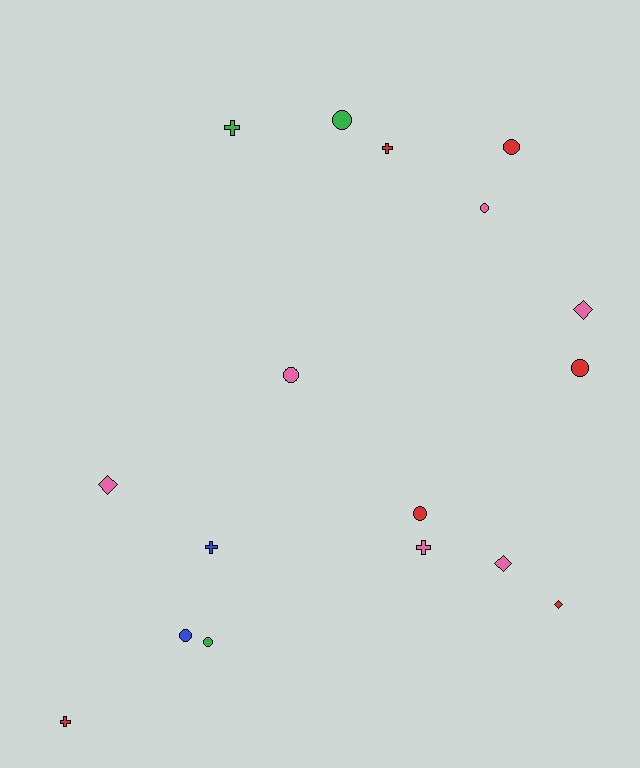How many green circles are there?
There are 2 green circles.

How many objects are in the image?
There are 17 objects.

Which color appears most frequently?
Red, with 6 objects.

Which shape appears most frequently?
Circle, with 8 objects.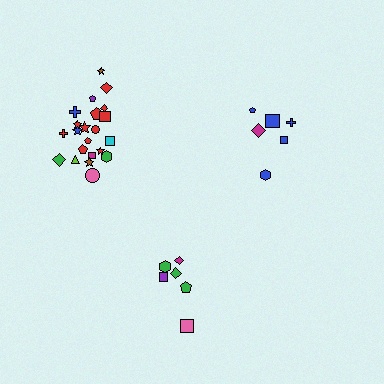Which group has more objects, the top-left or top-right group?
The top-left group.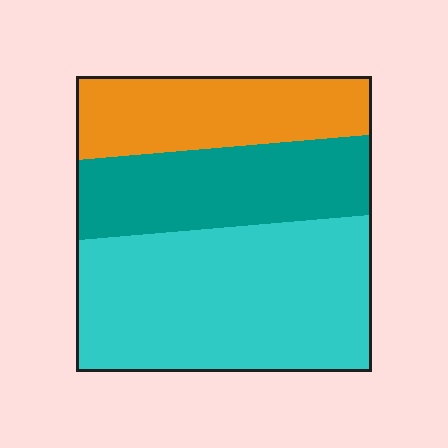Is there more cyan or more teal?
Cyan.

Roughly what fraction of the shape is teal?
Teal takes up between a sixth and a third of the shape.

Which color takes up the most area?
Cyan, at roughly 50%.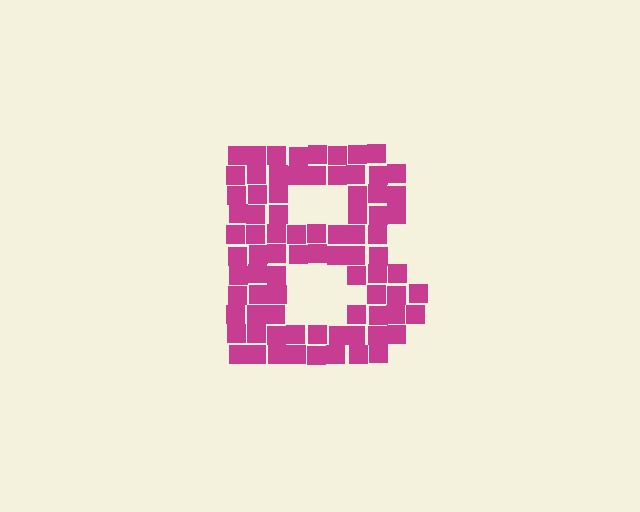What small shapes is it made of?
It is made of small squares.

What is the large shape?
The large shape is the letter B.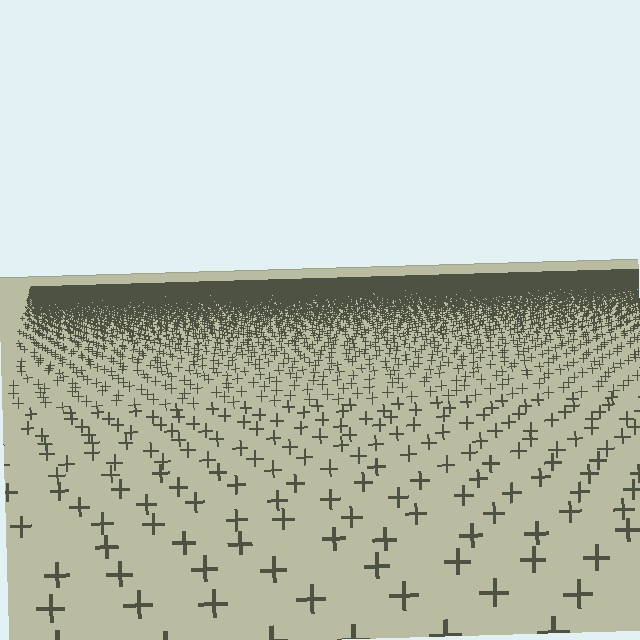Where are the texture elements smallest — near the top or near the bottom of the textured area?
Near the top.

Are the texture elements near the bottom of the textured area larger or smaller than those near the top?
Larger. Near the bottom, elements are closer to the viewer and appear at a bigger on-screen size.